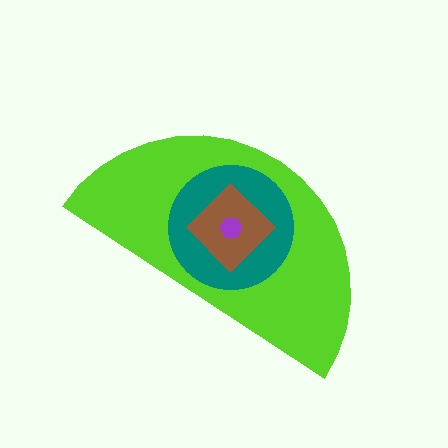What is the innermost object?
The purple hexagon.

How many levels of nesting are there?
4.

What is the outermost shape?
The lime semicircle.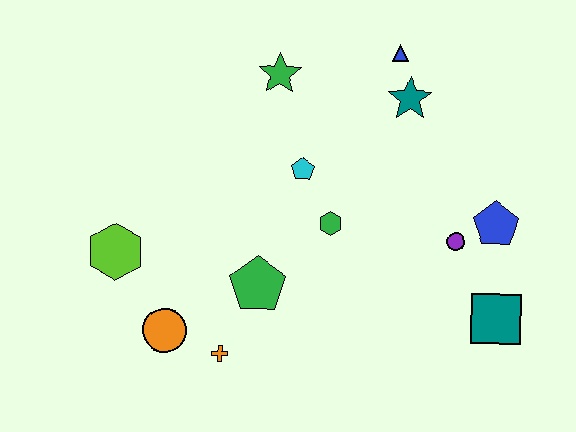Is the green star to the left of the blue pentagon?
Yes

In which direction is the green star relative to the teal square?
The green star is above the teal square.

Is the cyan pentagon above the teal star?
No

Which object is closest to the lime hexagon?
The orange circle is closest to the lime hexagon.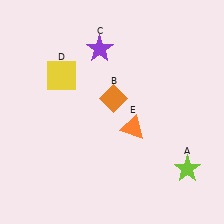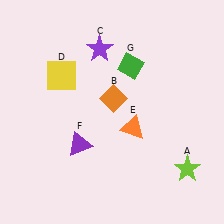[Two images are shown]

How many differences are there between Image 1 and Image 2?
There are 2 differences between the two images.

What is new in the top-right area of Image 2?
A green diamond (G) was added in the top-right area of Image 2.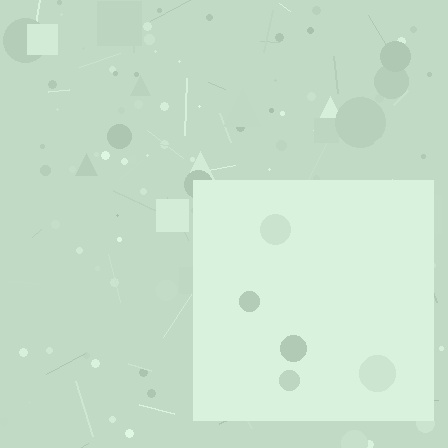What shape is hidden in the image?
A square is hidden in the image.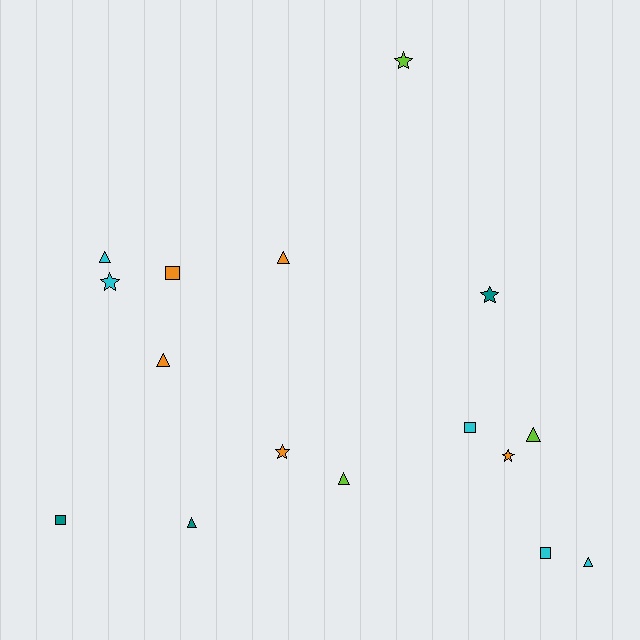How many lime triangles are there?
There are 2 lime triangles.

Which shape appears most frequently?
Triangle, with 7 objects.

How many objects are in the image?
There are 16 objects.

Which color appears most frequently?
Orange, with 5 objects.